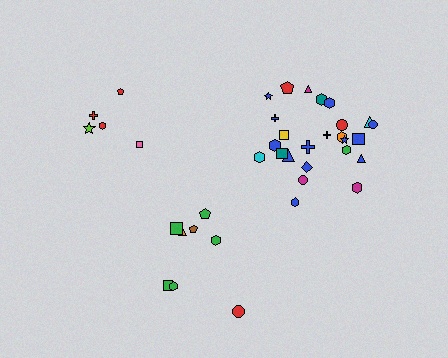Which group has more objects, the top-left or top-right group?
The top-right group.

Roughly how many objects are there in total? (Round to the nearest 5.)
Roughly 40 objects in total.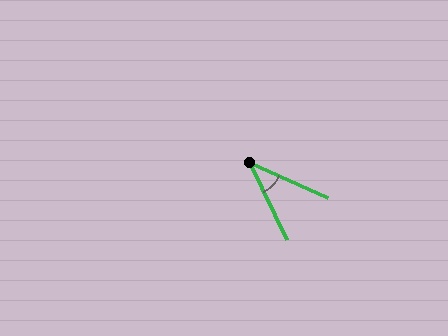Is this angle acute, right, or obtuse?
It is acute.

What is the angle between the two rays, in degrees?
Approximately 40 degrees.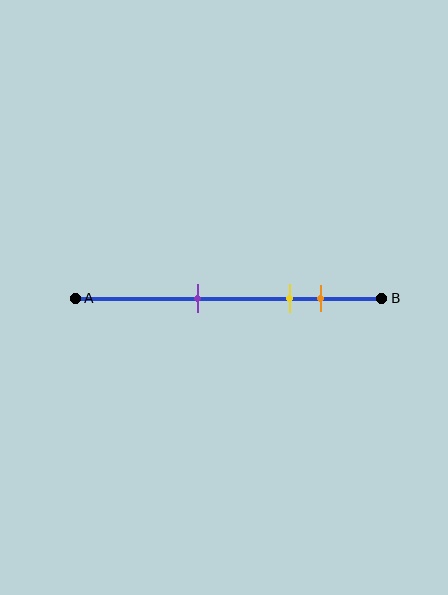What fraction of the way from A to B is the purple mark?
The purple mark is approximately 40% (0.4) of the way from A to B.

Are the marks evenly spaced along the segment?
No, the marks are not evenly spaced.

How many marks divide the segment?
There are 3 marks dividing the segment.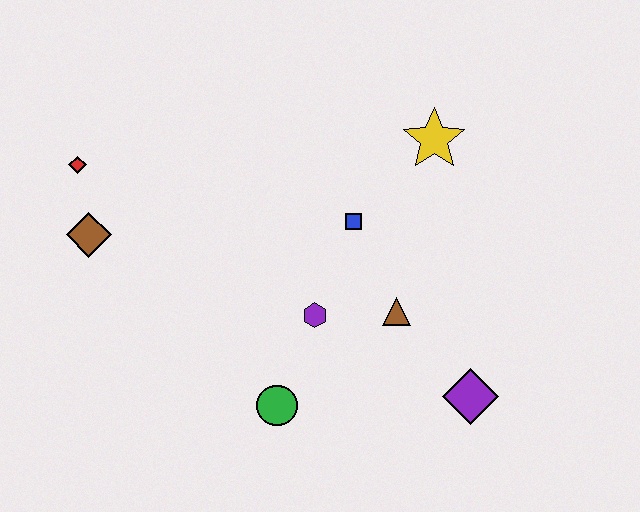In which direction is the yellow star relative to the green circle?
The yellow star is above the green circle.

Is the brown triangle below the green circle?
No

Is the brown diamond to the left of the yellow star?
Yes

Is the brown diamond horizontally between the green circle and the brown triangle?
No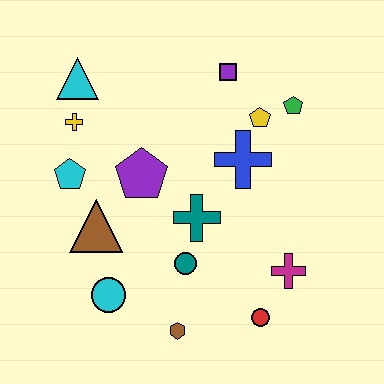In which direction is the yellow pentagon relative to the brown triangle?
The yellow pentagon is to the right of the brown triangle.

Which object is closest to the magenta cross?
The red circle is closest to the magenta cross.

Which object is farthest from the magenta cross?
The cyan triangle is farthest from the magenta cross.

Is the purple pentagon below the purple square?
Yes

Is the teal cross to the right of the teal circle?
Yes